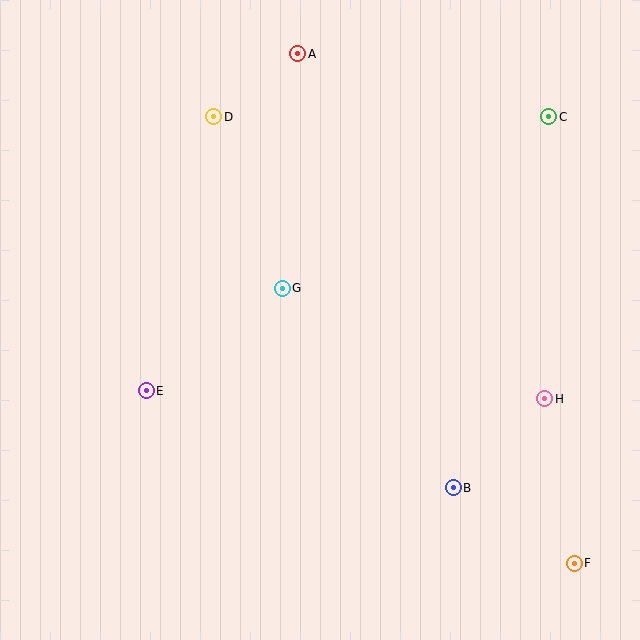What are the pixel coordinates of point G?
Point G is at (282, 288).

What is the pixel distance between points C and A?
The distance between C and A is 259 pixels.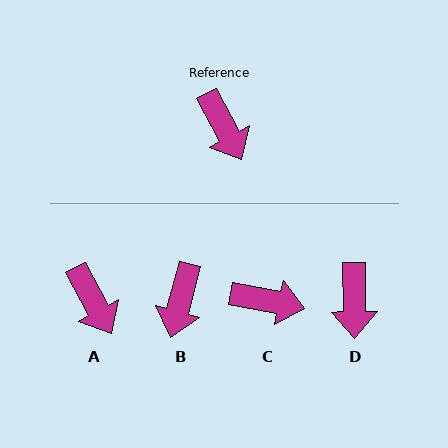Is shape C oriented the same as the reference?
No, it is off by about 50 degrees.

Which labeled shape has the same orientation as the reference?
A.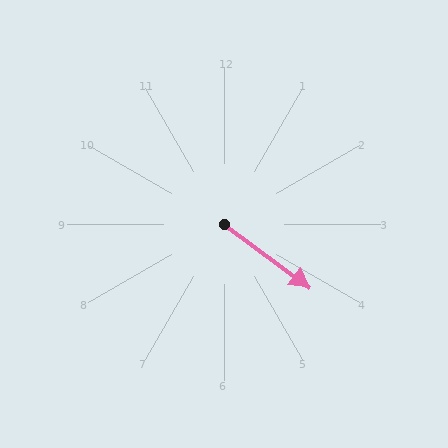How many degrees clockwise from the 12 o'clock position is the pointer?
Approximately 127 degrees.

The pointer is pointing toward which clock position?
Roughly 4 o'clock.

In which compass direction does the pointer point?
Southeast.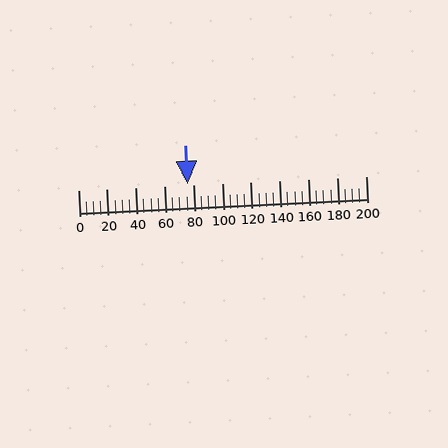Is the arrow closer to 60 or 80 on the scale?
The arrow is closer to 80.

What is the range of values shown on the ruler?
The ruler shows values from 0 to 200.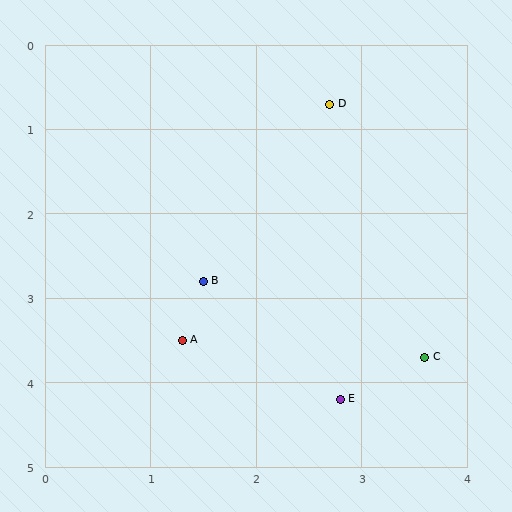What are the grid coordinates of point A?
Point A is at approximately (1.3, 3.5).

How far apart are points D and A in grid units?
Points D and A are about 3.1 grid units apart.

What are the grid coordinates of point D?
Point D is at approximately (2.7, 0.7).